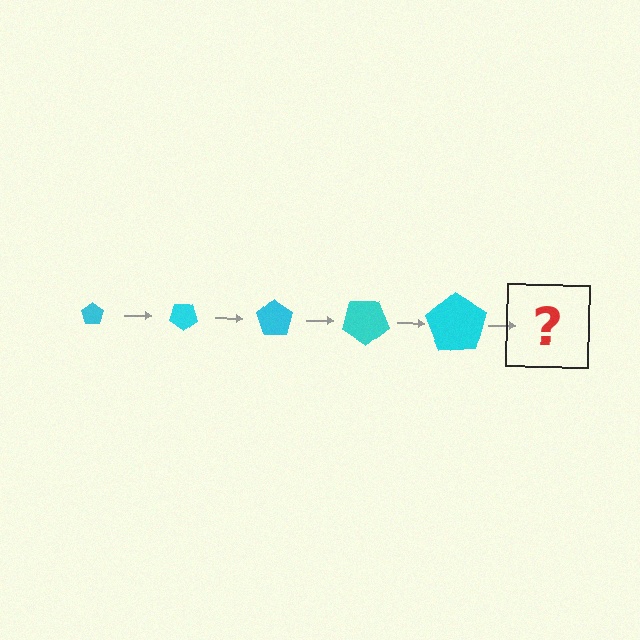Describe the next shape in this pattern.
It should be a pentagon, larger than the previous one and rotated 175 degrees from the start.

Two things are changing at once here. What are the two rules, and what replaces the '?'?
The two rules are that the pentagon grows larger each step and it rotates 35 degrees each step. The '?' should be a pentagon, larger than the previous one and rotated 175 degrees from the start.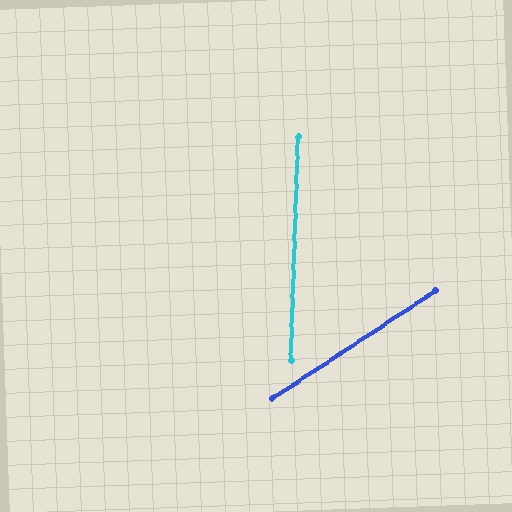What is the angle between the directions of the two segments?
Approximately 55 degrees.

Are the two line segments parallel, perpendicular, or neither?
Neither parallel nor perpendicular — they differ by about 55°.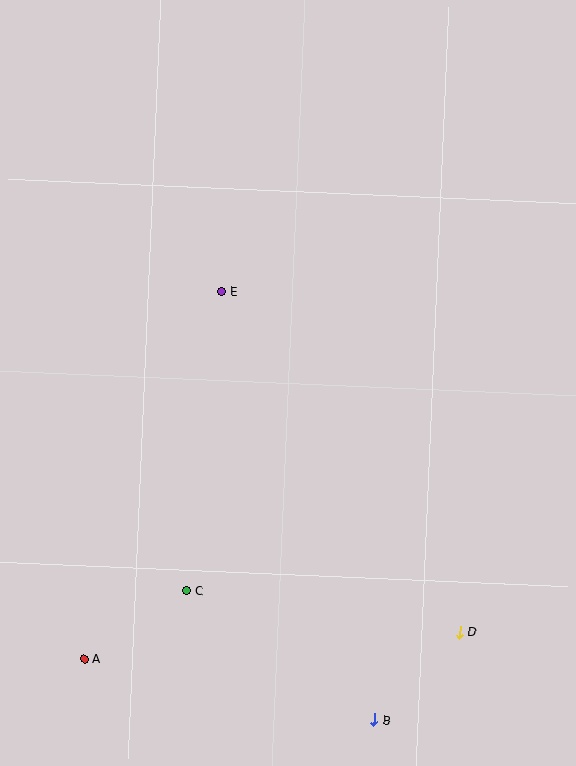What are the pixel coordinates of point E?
Point E is at (222, 291).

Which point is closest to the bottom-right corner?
Point D is closest to the bottom-right corner.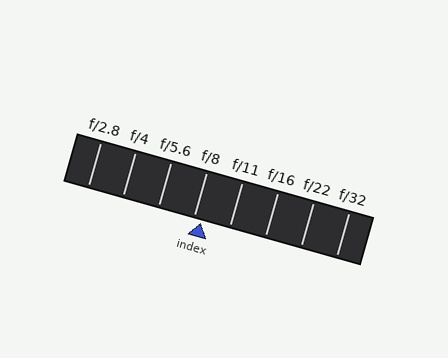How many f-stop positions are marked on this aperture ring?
There are 8 f-stop positions marked.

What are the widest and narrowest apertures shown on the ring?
The widest aperture shown is f/2.8 and the narrowest is f/32.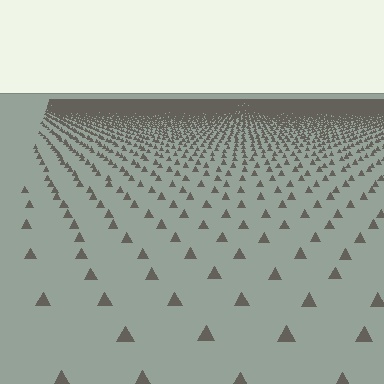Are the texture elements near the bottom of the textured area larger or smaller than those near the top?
Larger. Near the bottom, elements are closer to the viewer and appear at a bigger on-screen size.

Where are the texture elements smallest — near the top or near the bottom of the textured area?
Near the top.